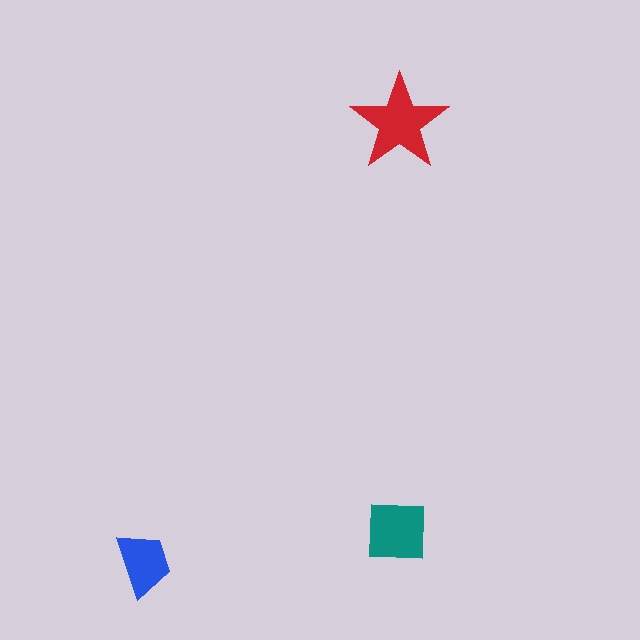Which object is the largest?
The red star.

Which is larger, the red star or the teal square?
The red star.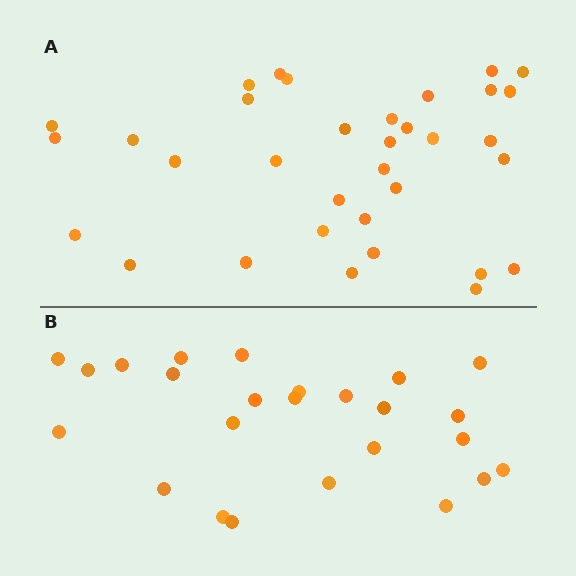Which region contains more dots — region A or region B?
Region A (the top region) has more dots.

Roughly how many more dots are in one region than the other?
Region A has roughly 8 or so more dots than region B.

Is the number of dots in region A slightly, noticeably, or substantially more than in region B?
Region A has noticeably more, but not dramatically so. The ratio is roughly 1.4 to 1.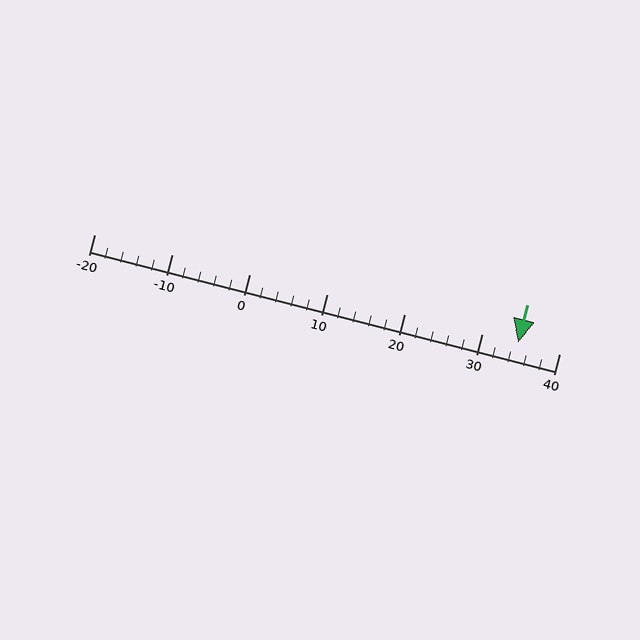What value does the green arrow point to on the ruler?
The green arrow points to approximately 35.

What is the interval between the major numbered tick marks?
The major tick marks are spaced 10 units apart.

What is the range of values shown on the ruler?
The ruler shows values from -20 to 40.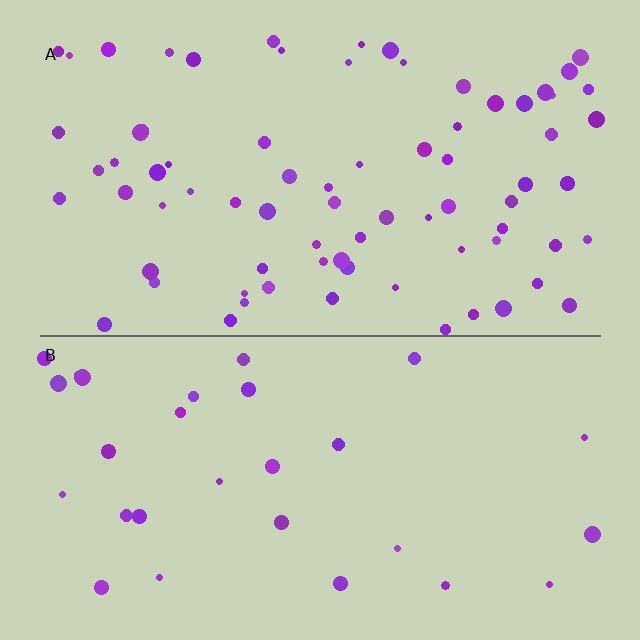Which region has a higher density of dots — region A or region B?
A (the top).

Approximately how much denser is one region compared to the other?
Approximately 2.6× — region A over region B.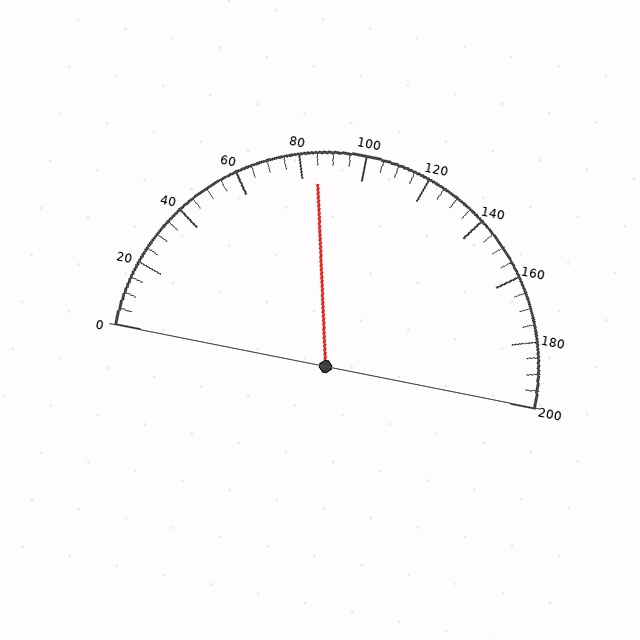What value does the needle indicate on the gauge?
The needle indicates approximately 85.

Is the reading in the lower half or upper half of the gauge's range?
The reading is in the lower half of the range (0 to 200).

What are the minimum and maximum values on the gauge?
The gauge ranges from 0 to 200.